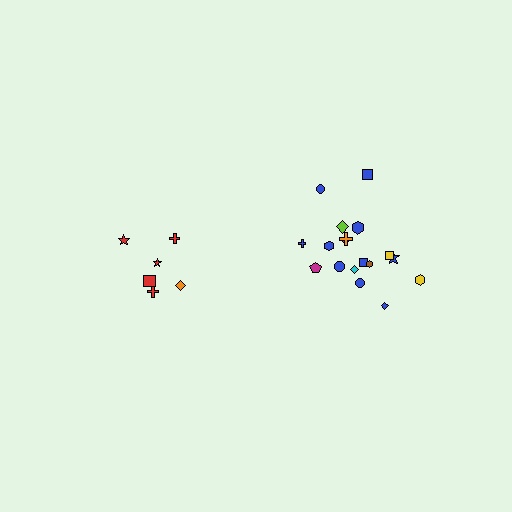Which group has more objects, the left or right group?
The right group.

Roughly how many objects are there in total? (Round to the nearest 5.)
Roughly 25 objects in total.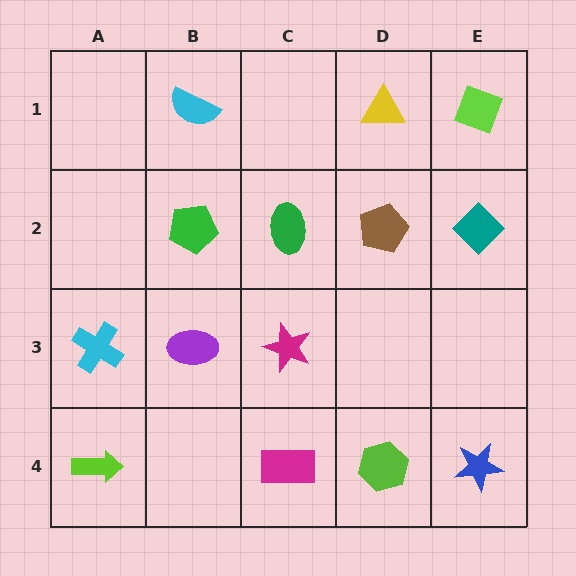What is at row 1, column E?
A lime diamond.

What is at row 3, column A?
A cyan cross.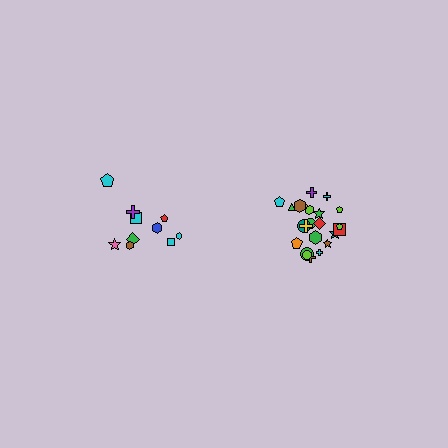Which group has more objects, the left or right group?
The right group.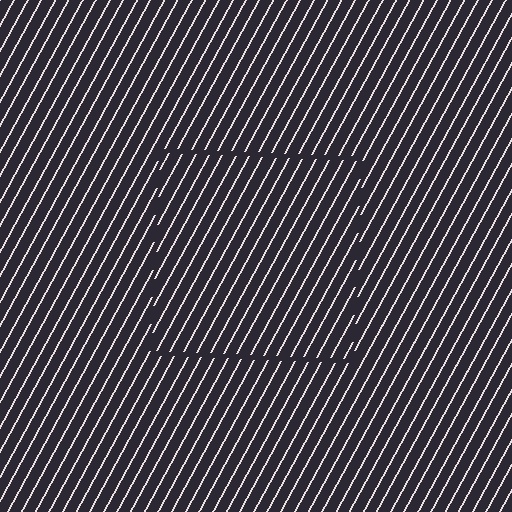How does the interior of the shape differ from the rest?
The interior of the shape contains the same grating, shifted by half a period — the contour is defined by the phase discontinuity where line-ends from the inner and outer gratings abut.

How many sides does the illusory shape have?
4 sides — the line-ends trace a square.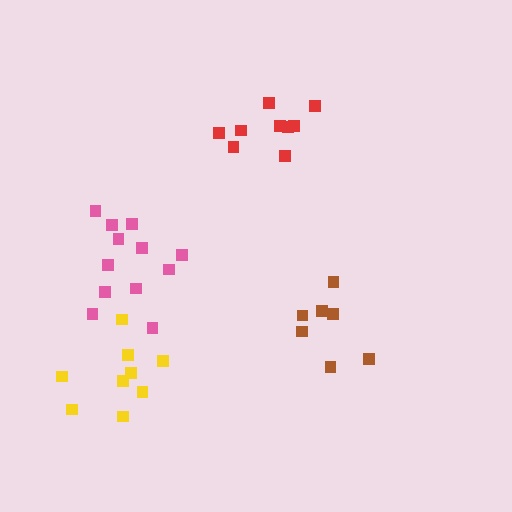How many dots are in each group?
Group 1: 7 dots, Group 2: 12 dots, Group 3: 9 dots, Group 4: 9 dots (37 total).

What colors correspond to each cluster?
The clusters are colored: brown, pink, red, yellow.